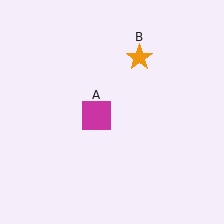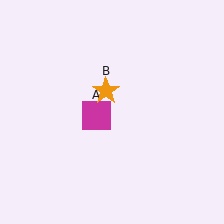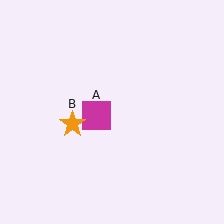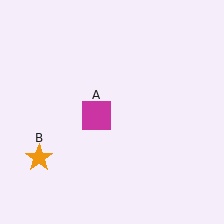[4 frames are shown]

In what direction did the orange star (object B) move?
The orange star (object B) moved down and to the left.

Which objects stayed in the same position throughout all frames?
Magenta square (object A) remained stationary.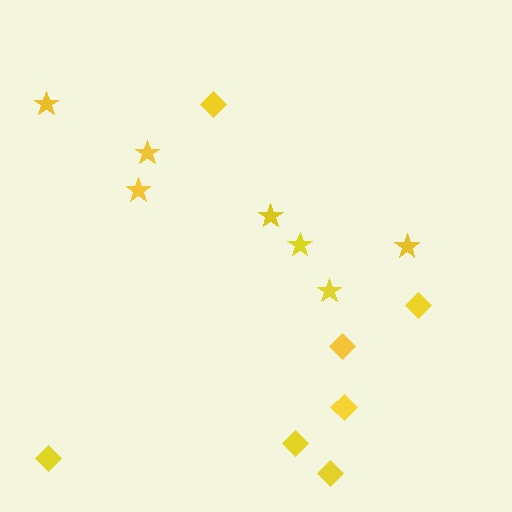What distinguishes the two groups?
There are 2 groups: one group of stars (7) and one group of diamonds (7).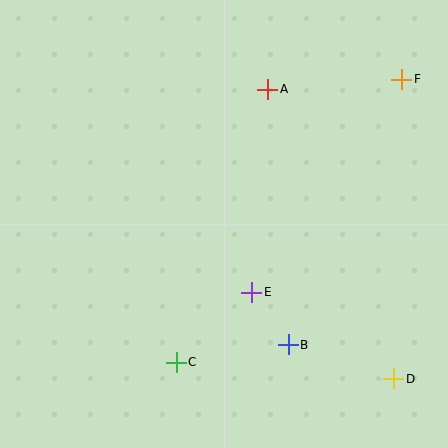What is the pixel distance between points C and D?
The distance between C and D is 218 pixels.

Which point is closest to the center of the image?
Point E at (252, 292) is closest to the center.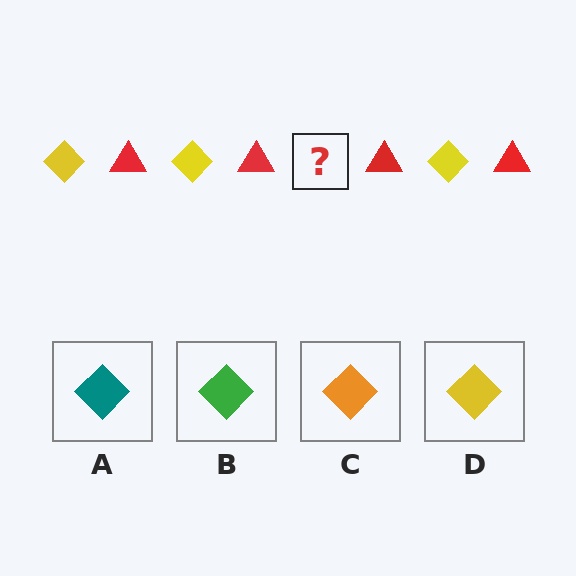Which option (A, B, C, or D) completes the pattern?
D.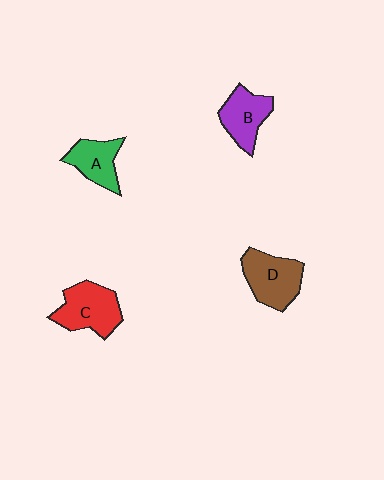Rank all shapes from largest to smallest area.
From largest to smallest: C (red), D (brown), B (purple), A (green).